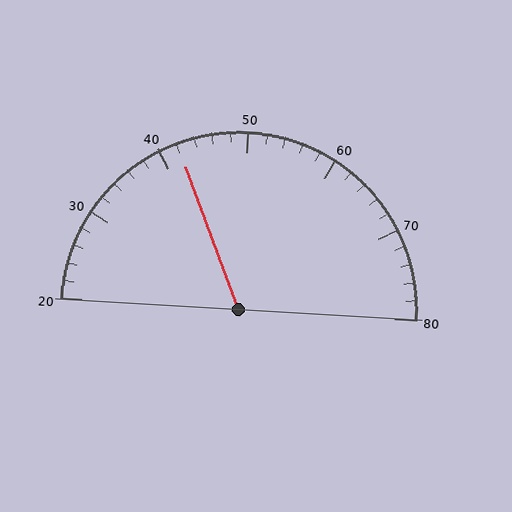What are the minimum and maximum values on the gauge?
The gauge ranges from 20 to 80.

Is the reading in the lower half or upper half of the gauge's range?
The reading is in the lower half of the range (20 to 80).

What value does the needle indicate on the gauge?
The needle indicates approximately 42.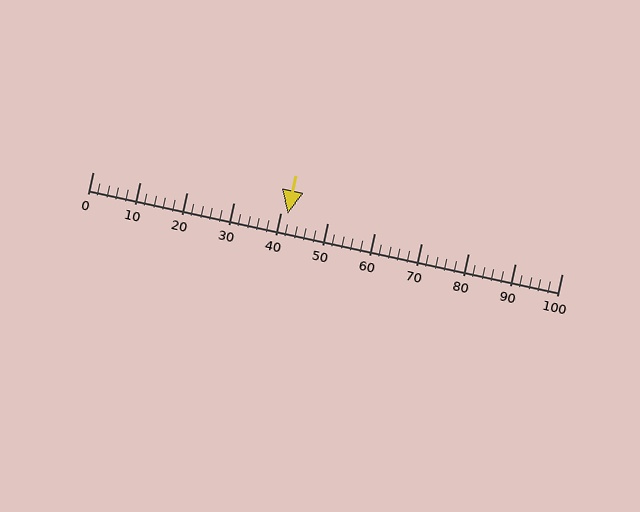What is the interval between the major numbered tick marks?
The major tick marks are spaced 10 units apart.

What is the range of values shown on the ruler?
The ruler shows values from 0 to 100.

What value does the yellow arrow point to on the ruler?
The yellow arrow points to approximately 42.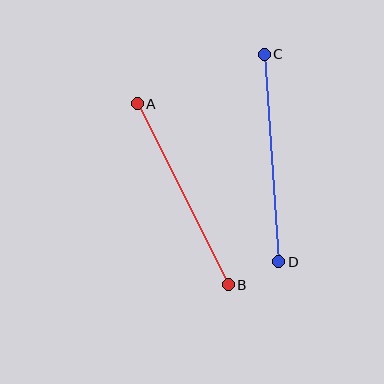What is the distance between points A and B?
The distance is approximately 203 pixels.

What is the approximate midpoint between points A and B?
The midpoint is at approximately (183, 194) pixels.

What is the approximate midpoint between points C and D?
The midpoint is at approximately (272, 158) pixels.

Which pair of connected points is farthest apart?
Points C and D are farthest apart.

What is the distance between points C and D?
The distance is approximately 208 pixels.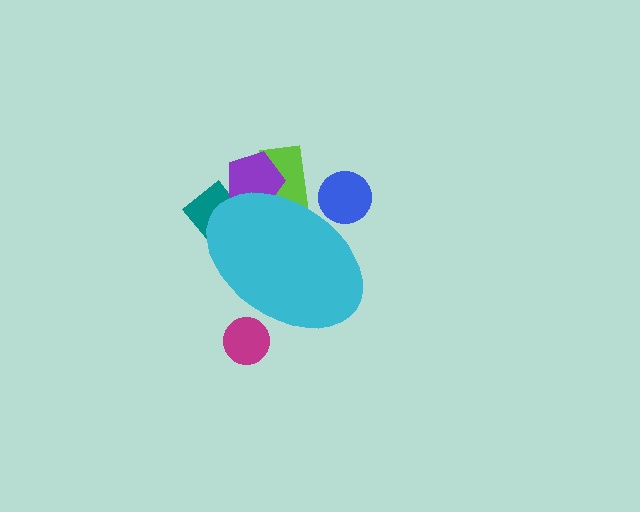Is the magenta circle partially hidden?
Yes, the magenta circle is partially hidden behind the cyan ellipse.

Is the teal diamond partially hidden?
Yes, the teal diamond is partially hidden behind the cyan ellipse.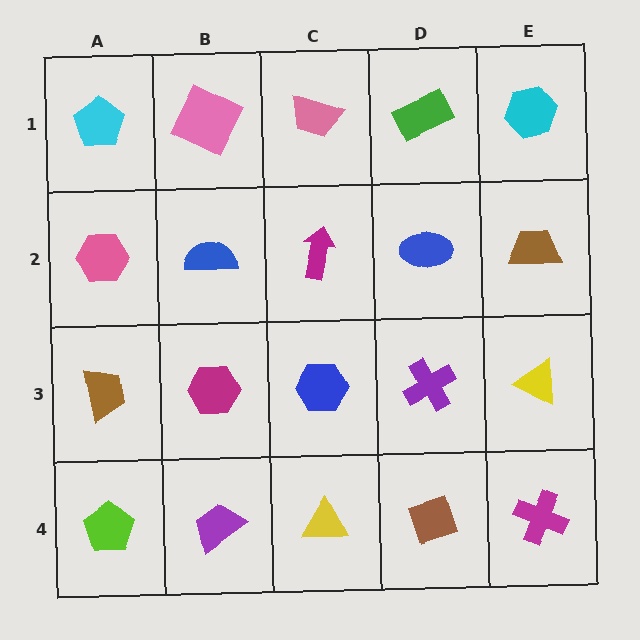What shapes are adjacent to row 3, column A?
A pink hexagon (row 2, column A), a lime pentagon (row 4, column A), a magenta hexagon (row 3, column B).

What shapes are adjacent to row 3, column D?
A blue ellipse (row 2, column D), a brown diamond (row 4, column D), a blue hexagon (row 3, column C), a yellow triangle (row 3, column E).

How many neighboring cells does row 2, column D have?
4.